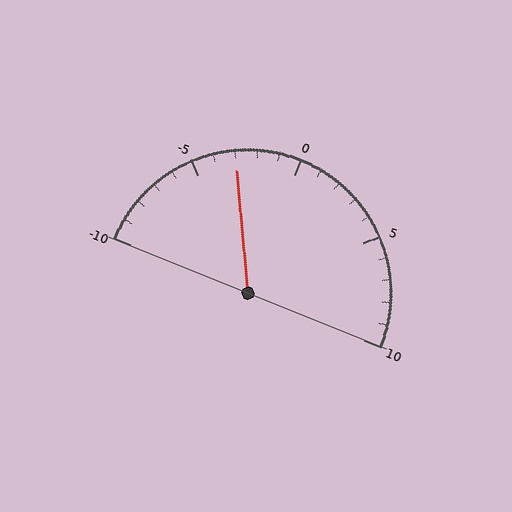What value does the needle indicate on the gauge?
The needle indicates approximately -3.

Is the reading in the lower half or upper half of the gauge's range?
The reading is in the lower half of the range (-10 to 10).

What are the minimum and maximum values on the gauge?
The gauge ranges from -10 to 10.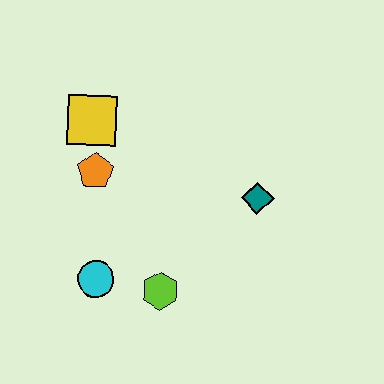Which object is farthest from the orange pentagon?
The teal diamond is farthest from the orange pentagon.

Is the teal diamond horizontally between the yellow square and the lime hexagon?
No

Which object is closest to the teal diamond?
The lime hexagon is closest to the teal diamond.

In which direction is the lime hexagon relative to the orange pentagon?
The lime hexagon is below the orange pentagon.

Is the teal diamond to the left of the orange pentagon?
No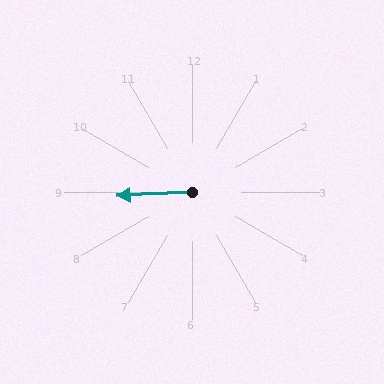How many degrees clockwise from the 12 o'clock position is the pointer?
Approximately 268 degrees.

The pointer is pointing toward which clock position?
Roughly 9 o'clock.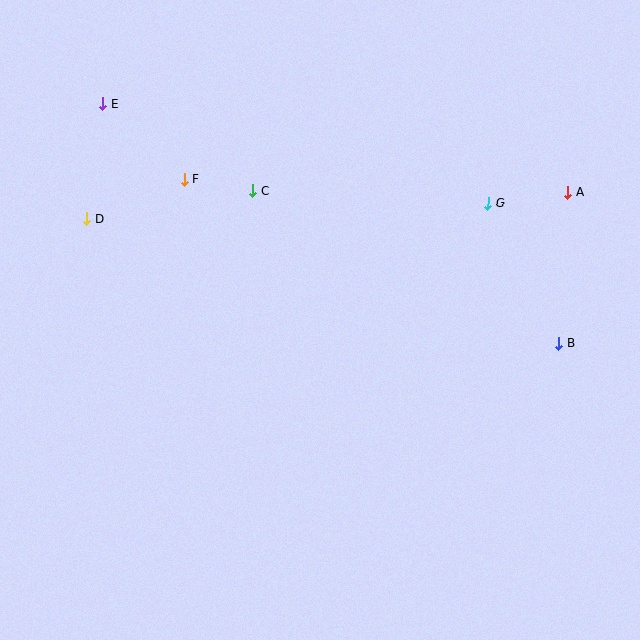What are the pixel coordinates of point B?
Point B is at (559, 343).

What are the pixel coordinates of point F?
Point F is at (184, 180).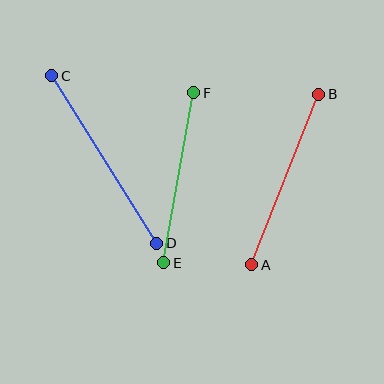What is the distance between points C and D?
The distance is approximately 198 pixels.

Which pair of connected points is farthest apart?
Points C and D are farthest apart.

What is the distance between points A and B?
The distance is approximately 183 pixels.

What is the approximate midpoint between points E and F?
The midpoint is at approximately (179, 178) pixels.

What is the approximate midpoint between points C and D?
The midpoint is at approximately (104, 160) pixels.